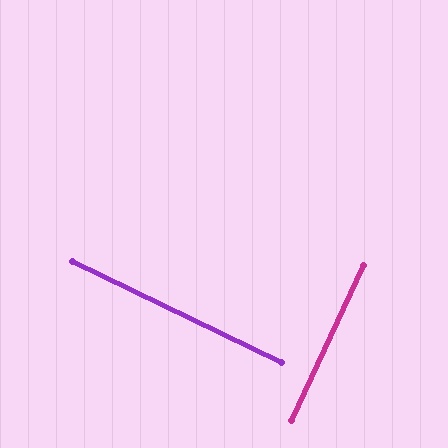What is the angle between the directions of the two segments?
Approximately 89 degrees.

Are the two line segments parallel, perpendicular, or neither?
Perpendicular — they meet at approximately 89°.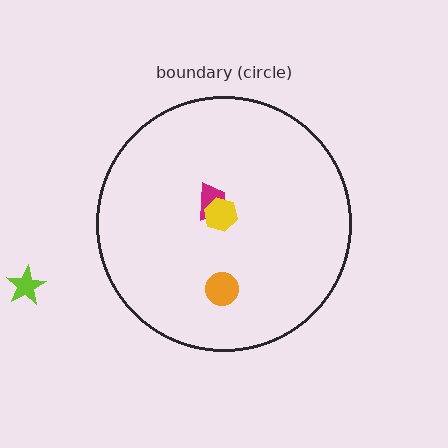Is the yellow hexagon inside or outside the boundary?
Inside.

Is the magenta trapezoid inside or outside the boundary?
Inside.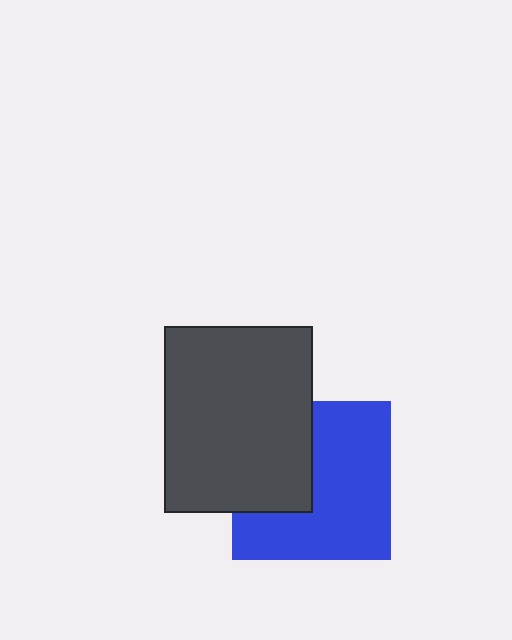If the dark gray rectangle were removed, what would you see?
You would see the complete blue square.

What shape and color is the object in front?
The object in front is a dark gray rectangle.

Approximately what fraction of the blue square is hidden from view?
Roughly 36% of the blue square is hidden behind the dark gray rectangle.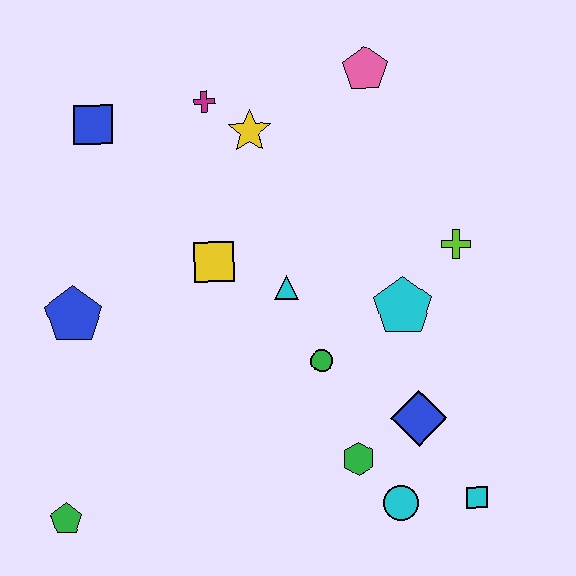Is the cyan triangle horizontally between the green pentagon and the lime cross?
Yes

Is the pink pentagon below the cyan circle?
No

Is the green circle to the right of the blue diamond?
No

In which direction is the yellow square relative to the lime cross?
The yellow square is to the left of the lime cross.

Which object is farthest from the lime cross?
The green pentagon is farthest from the lime cross.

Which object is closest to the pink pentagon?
The yellow star is closest to the pink pentagon.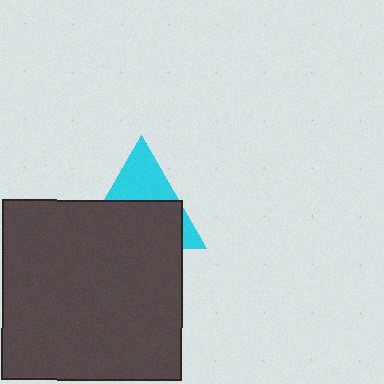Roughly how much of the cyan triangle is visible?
A small part of it is visible (roughly 38%).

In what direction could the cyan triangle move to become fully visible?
The cyan triangle could move up. That would shift it out from behind the dark gray square entirely.